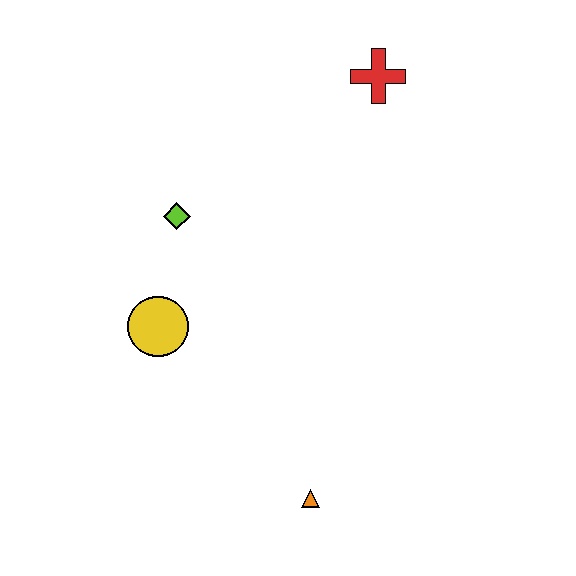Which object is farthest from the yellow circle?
The red cross is farthest from the yellow circle.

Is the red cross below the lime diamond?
No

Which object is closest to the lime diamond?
The yellow circle is closest to the lime diamond.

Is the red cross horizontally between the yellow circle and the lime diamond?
No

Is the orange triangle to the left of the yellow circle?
No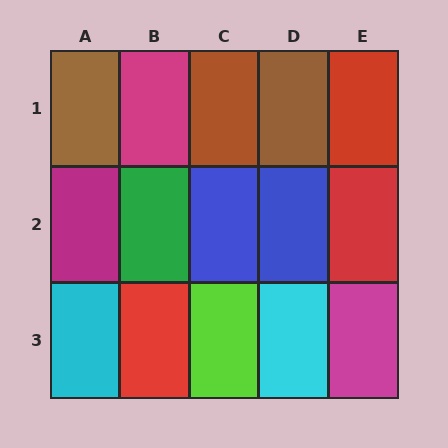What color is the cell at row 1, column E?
Red.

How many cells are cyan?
2 cells are cyan.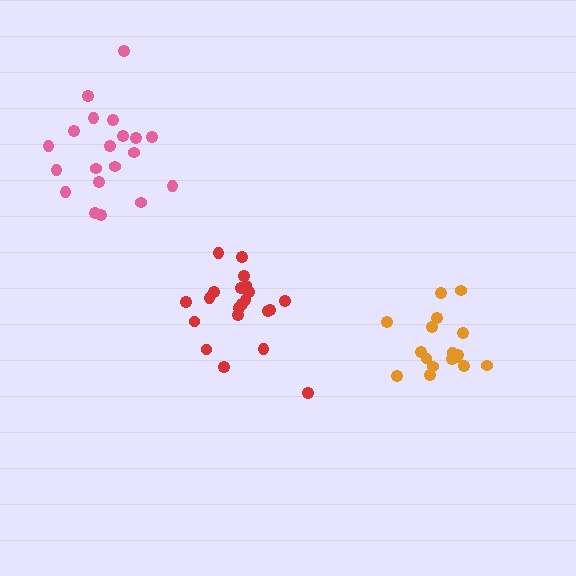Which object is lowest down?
The orange cluster is bottommost.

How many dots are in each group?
Group 1: 21 dots, Group 2: 20 dots, Group 3: 17 dots (58 total).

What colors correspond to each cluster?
The clusters are colored: red, pink, orange.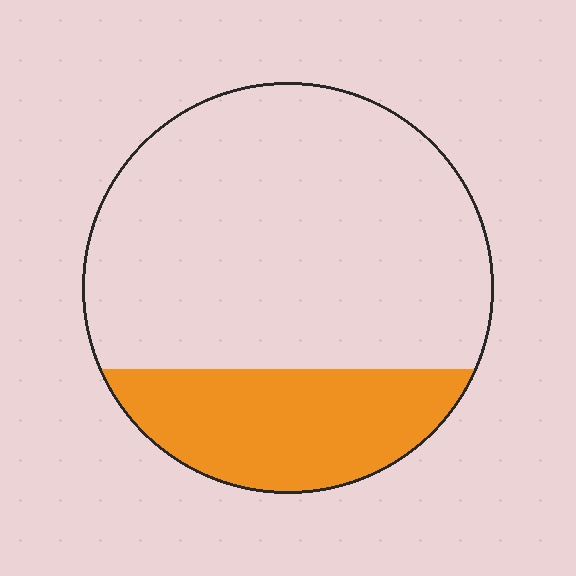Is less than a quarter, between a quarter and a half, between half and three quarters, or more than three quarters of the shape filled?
Between a quarter and a half.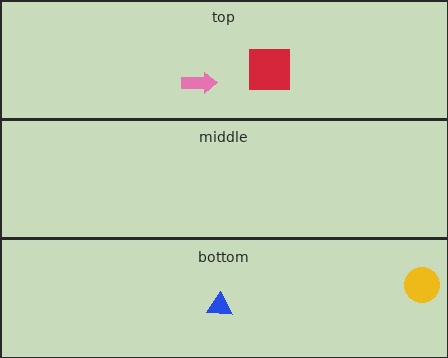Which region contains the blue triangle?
The bottom region.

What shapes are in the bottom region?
The yellow circle, the blue triangle.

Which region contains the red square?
The top region.